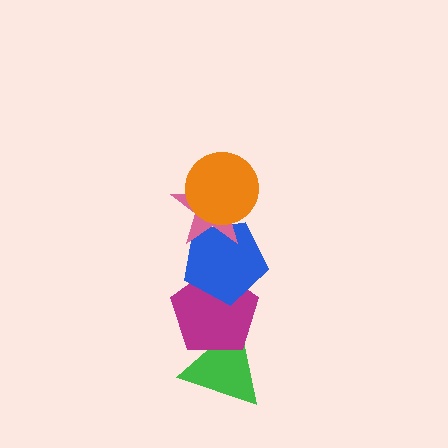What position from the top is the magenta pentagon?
The magenta pentagon is 4th from the top.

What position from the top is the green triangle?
The green triangle is 5th from the top.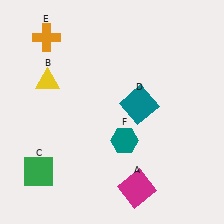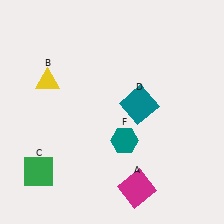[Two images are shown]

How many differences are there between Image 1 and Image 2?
There is 1 difference between the two images.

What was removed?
The orange cross (E) was removed in Image 2.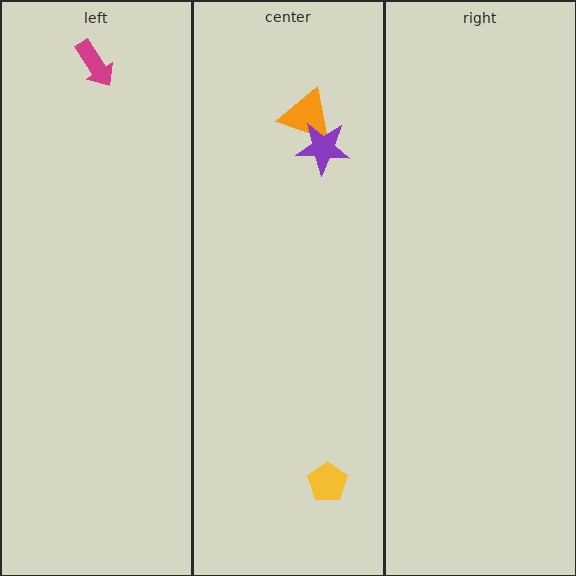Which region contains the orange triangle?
The center region.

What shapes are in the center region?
The orange triangle, the yellow pentagon, the purple star.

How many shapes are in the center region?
3.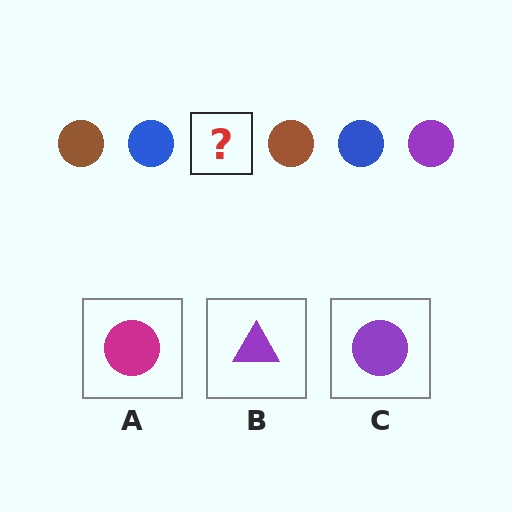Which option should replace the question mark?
Option C.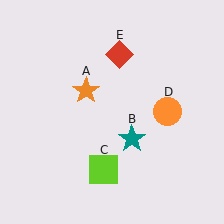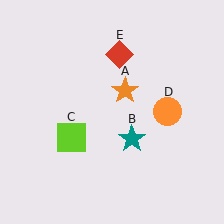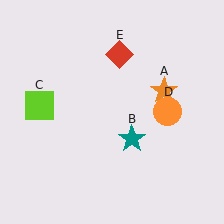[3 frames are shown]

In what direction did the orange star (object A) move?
The orange star (object A) moved right.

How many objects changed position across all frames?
2 objects changed position: orange star (object A), lime square (object C).